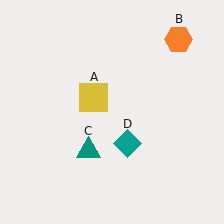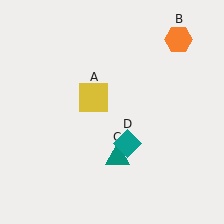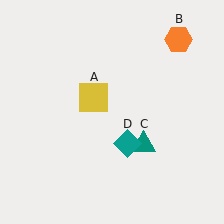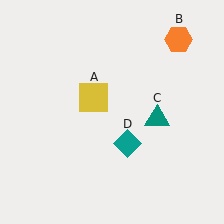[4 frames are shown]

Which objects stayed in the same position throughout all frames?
Yellow square (object A) and orange hexagon (object B) and teal diamond (object D) remained stationary.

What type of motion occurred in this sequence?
The teal triangle (object C) rotated counterclockwise around the center of the scene.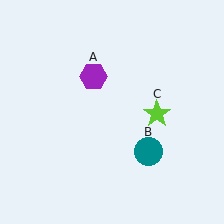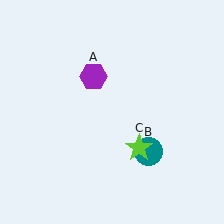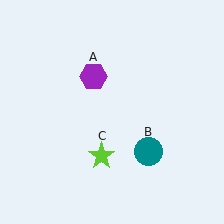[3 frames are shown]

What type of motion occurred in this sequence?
The lime star (object C) rotated clockwise around the center of the scene.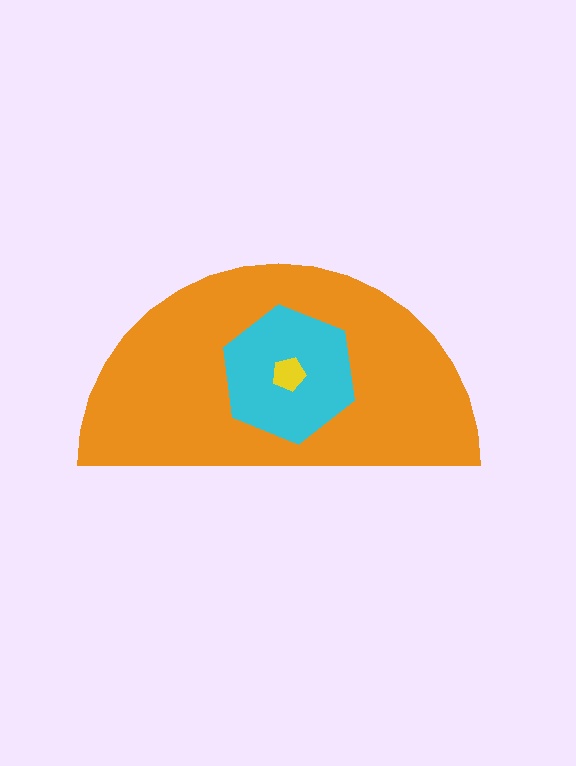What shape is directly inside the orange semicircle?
The cyan hexagon.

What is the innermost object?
The yellow pentagon.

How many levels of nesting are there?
3.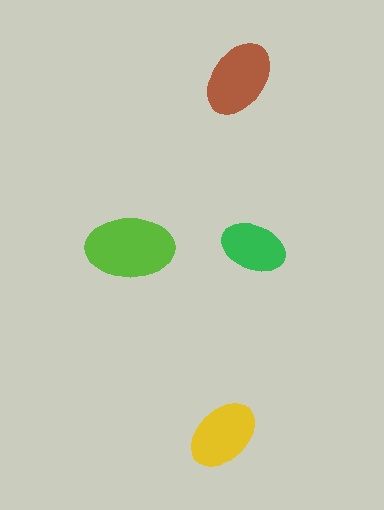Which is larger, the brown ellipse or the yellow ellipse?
The brown one.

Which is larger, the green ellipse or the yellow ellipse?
The yellow one.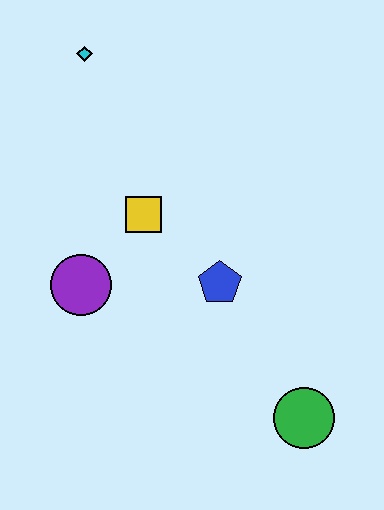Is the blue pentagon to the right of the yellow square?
Yes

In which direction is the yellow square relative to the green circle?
The yellow square is above the green circle.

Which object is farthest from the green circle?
The cyan diamond is farthest from the green circle.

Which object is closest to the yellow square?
The purple circle is closest to the yellow square.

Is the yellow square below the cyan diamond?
Yes